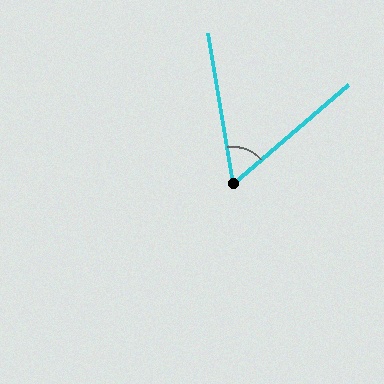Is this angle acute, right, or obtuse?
It is acute.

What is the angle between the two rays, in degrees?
Approximately 59 degrees.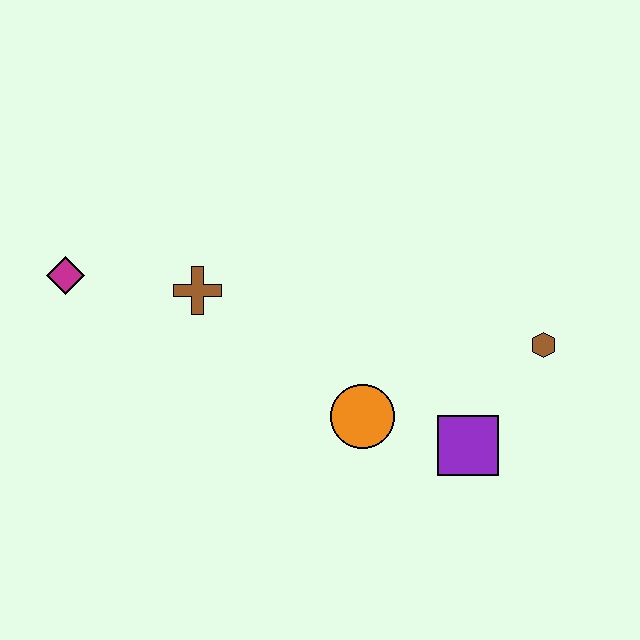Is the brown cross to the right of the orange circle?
No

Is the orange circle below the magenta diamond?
Yes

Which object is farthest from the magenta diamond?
The brown hexagon is farthest from the magenta diamond.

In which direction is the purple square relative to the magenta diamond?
The purple square is to the right of the magenta diamond.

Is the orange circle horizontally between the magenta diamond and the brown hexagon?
Yes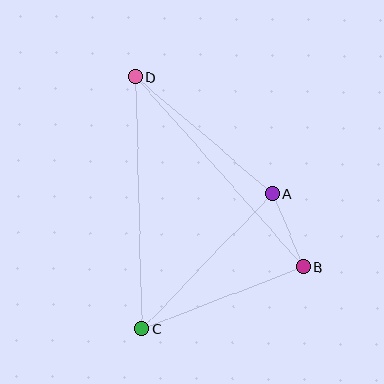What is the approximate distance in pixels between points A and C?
The distance between A and C is approximately 188 pixels.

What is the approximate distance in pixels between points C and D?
The distance between C and D is approximately 252 pixels.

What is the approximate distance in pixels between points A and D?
The distance between A and D is approximately 180 pixels.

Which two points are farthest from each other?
Points B and D are farthest from each other.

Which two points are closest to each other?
Points A and B are closest to each other.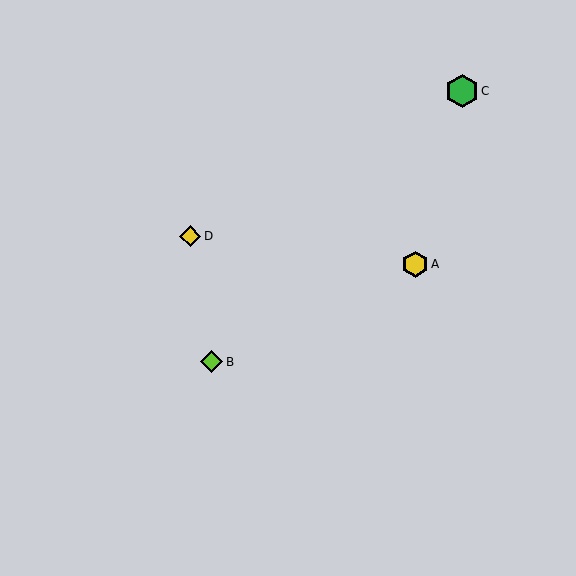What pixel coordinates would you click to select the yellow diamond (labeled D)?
Click at (190, 236) to select the yellow diamond D.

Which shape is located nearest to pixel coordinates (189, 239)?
The yellow diamond (labeled D) at (190, 236) is nearest to that location.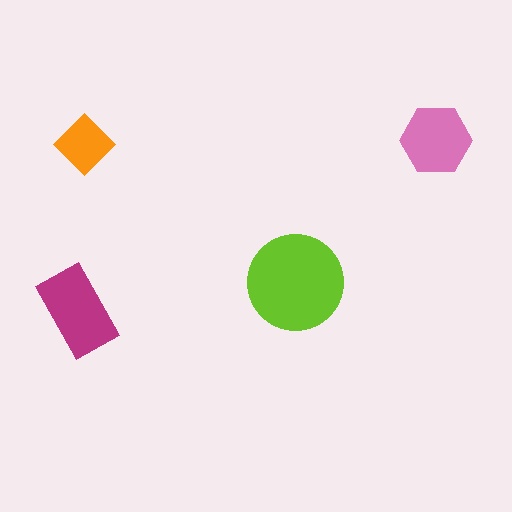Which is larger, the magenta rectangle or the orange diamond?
The magenta rectangle.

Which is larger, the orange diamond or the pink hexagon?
The pink hexagon.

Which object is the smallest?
The orange diamond.